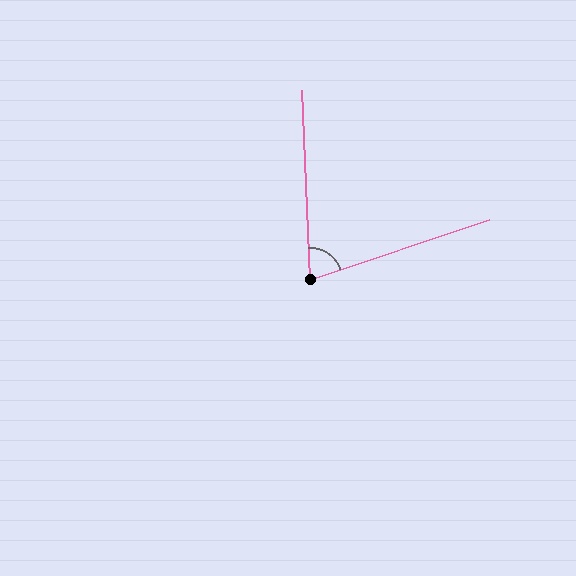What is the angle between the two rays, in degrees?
Approximately 74 degrees.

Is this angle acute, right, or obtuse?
It is acute.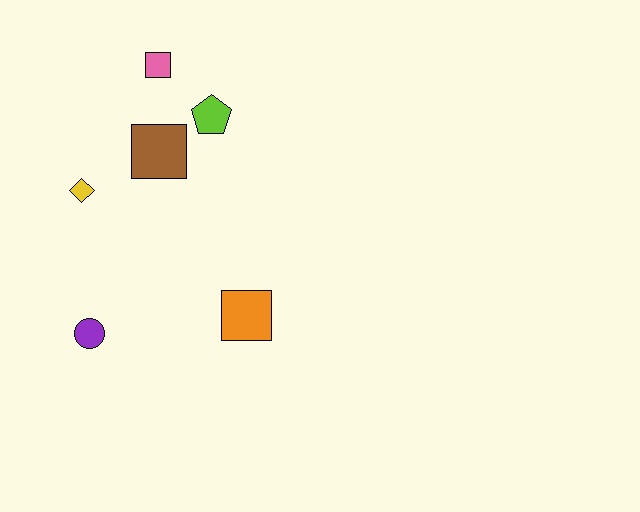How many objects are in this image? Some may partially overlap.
There are 6 objects.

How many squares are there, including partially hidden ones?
There are 3 squares.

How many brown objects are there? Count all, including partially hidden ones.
There is 1 brown object.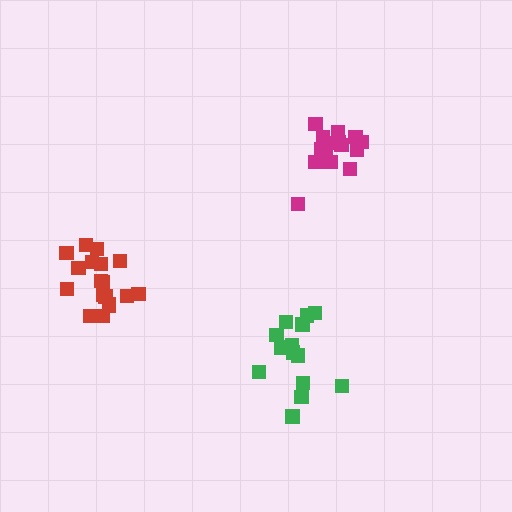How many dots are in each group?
Group 1: 18 dots, Group 2: 16 dots, Group 3: 15 dots (49 total).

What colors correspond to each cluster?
The clusters are colored: red, magenta, green.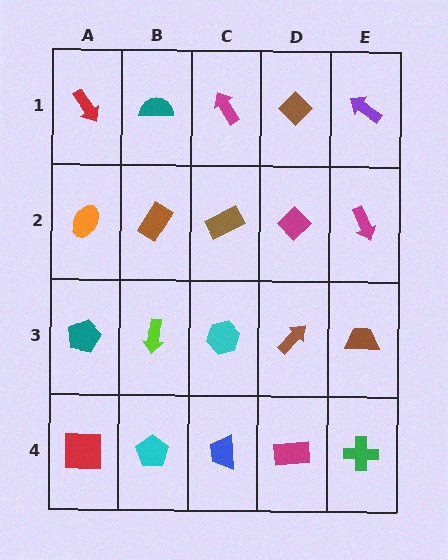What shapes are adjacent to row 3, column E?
A magenta arrow (row 2, column E), a green cross (row 4, column E), a brown arrow (row 3, column D).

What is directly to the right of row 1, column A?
A teal semicircle.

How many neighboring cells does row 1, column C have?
3.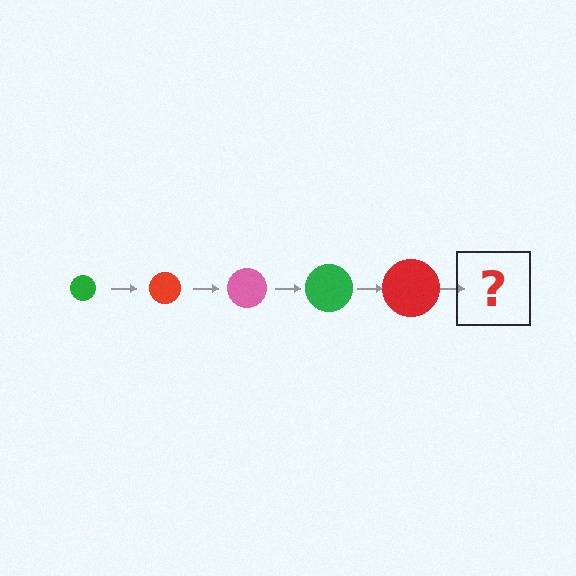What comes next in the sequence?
The next element should be a pink circle, larger than the previous one.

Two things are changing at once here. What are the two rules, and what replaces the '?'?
The two rules are that the circle grows larger each step and the color cycles through green, red, and pink. The '?' should be a pink circle, larger than the previous one.